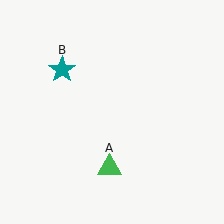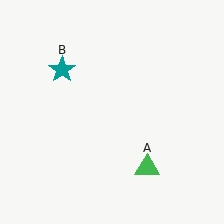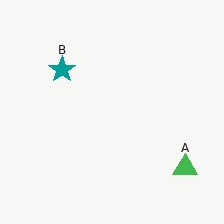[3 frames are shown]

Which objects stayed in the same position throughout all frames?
Teal star (object B) remained stationary.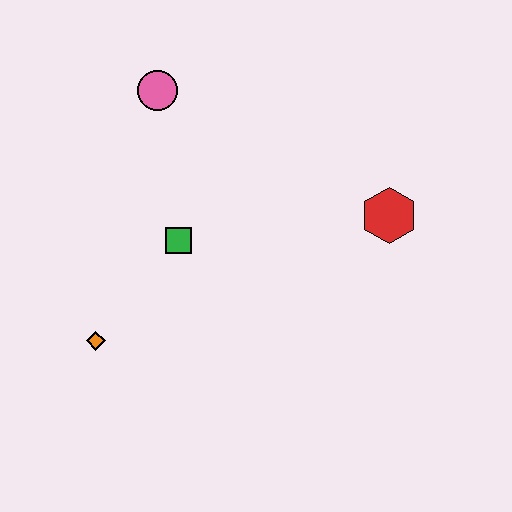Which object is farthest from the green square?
The red hexagon is farthest from the green square.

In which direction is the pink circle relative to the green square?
The pink circle is above the green square.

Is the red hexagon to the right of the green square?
Yes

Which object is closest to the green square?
The orange diamond is closest to the green square.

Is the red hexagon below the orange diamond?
No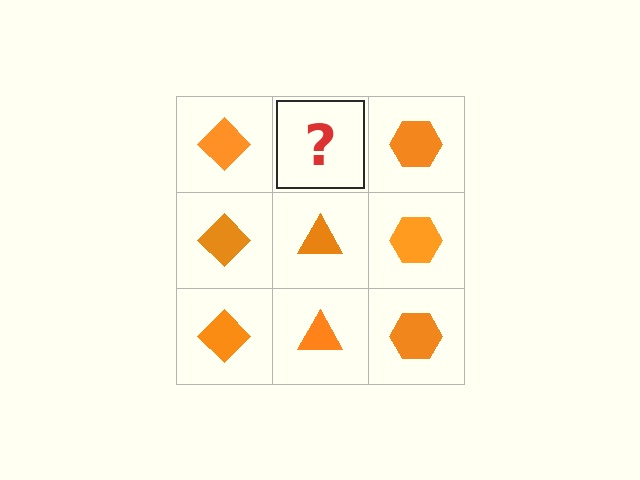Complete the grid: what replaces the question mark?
The question mark should be replaced with an orange triangle.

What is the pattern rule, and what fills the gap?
The rule is that each column has a consistent shape. The gap should be filled with an orange triangle.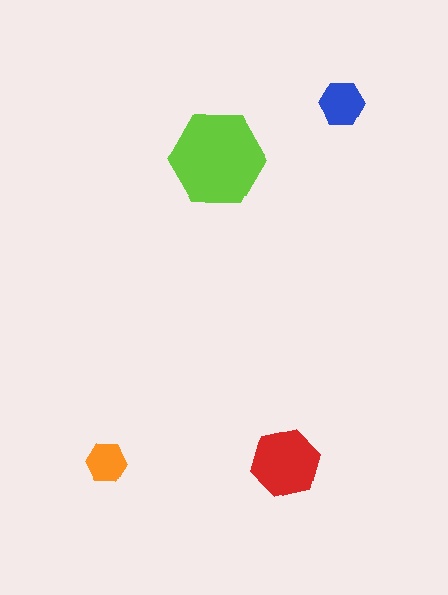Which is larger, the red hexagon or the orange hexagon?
The red one.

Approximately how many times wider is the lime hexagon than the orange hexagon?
About 2.5 times wider.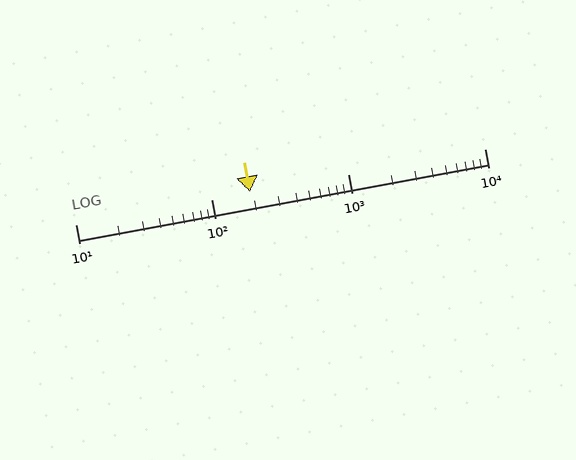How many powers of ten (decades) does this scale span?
The scale spans 3 decades, from 10 to 10000.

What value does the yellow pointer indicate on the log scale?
The pointer indicates approximately 190.